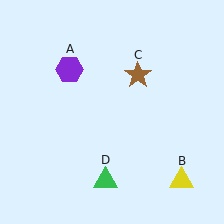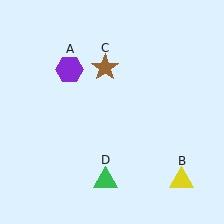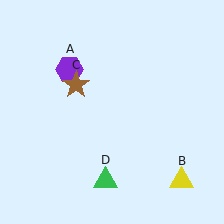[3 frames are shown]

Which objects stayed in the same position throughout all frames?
Purple hexagon (object A) and yellow triangle (object B) and green triangle (object D) remained stationary.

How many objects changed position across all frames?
1 object changed position: brown star (object C).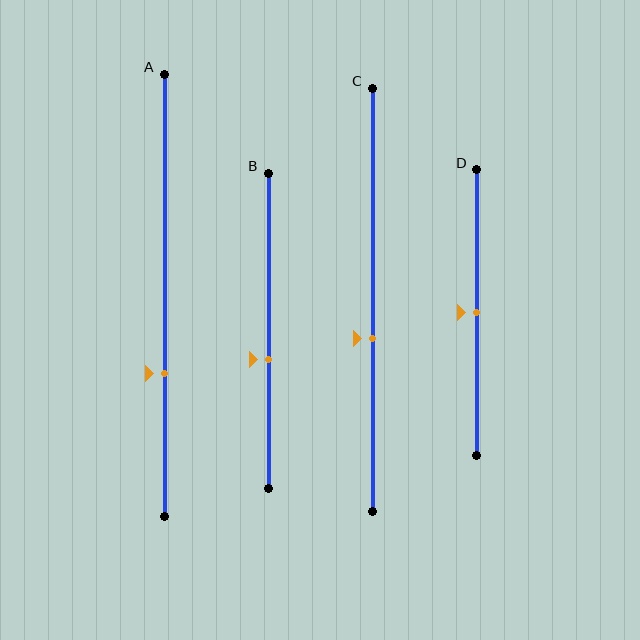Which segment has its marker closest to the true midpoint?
Segment D has its marker closest to the true midpoint.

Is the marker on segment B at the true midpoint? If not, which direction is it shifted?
No, the marker on segment B is shifted downward by about 9% of the segment length.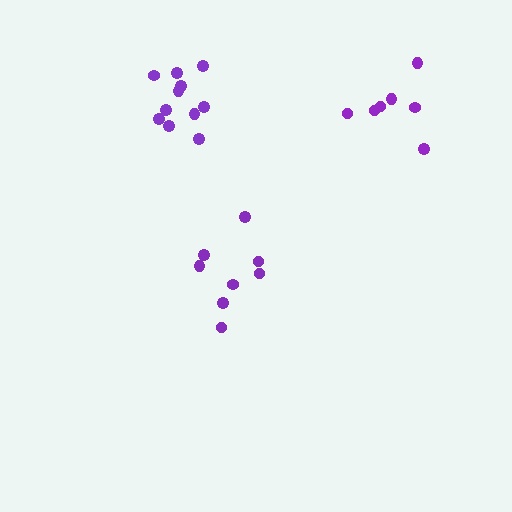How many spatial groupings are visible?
There are 3 spatial groupings.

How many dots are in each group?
Group 1: 8 dots, Group 2: 7 dots, Group 3: 11 dots (26 total).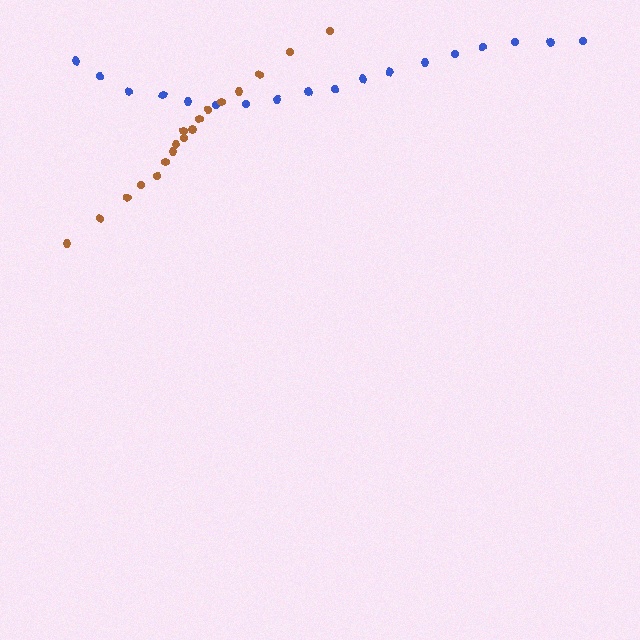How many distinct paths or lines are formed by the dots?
There are 2 distinct paths.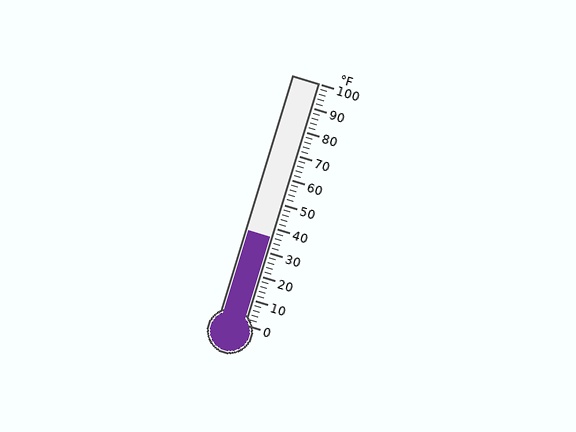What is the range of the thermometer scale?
The thermometer scale ranges from 0°F to 100°F.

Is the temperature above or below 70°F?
The temperature is below 70°F.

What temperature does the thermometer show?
The thermometer shows approximately 36°F.